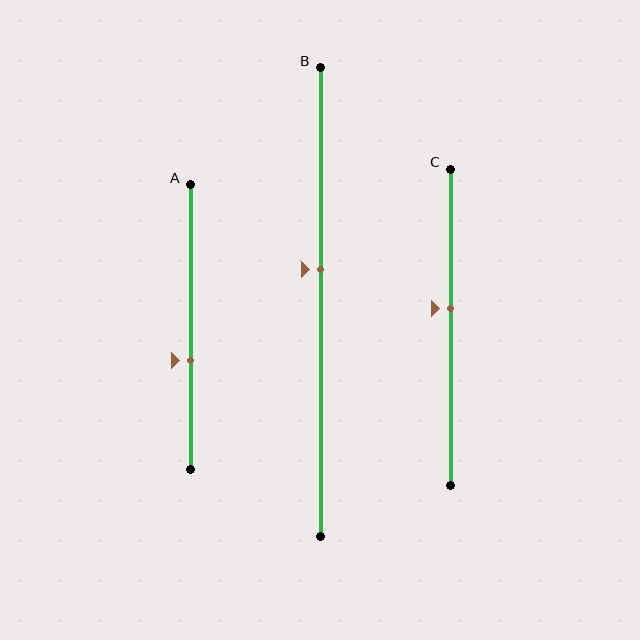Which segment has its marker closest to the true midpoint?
Segment C has its marker closest to the true midpoint.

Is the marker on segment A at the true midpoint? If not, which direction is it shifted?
No, the marker on segment A is shifted downward by about 12% of the segment length.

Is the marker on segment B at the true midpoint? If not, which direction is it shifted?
No, the marker on segment B is shifted upward by about 7% of the segment length.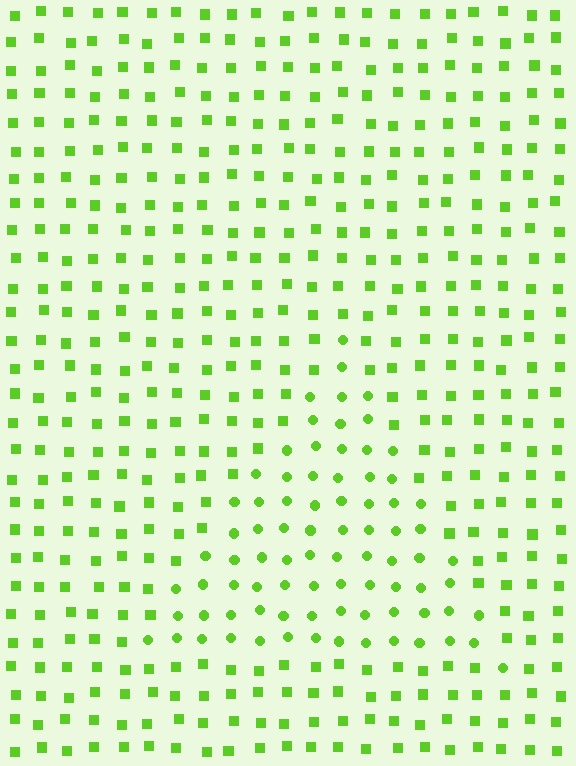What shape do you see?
I see a triangle.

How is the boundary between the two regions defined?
The boundary is defined by a change in element shape: circles inside vs. squares outside. All elements share the same color and spacing.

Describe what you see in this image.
The image is filled with small lime elements arranged in a uniform grid. A triangle-shaped region contains circles, while the surrounding area contains squares. The boundary is defined purely by the change in element shape.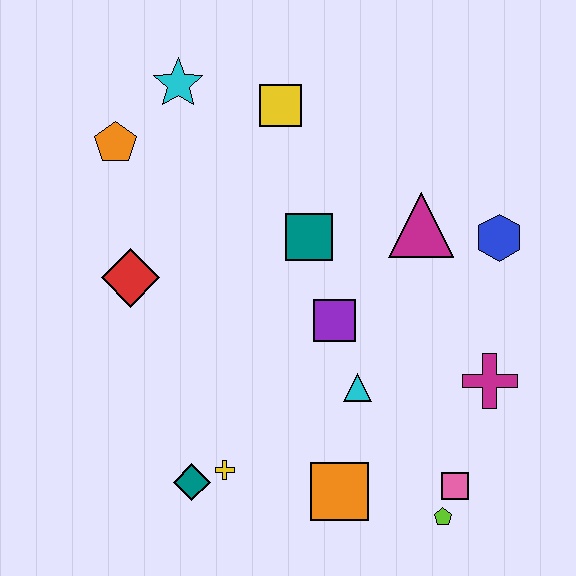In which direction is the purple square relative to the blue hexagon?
The purple square is to the left of the blue hexagon.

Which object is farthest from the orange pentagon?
The lime pentagon is farthest from the orange pentagon.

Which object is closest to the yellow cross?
The teal diamond is closest to the yellow cross.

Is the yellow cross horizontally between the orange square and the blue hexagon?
No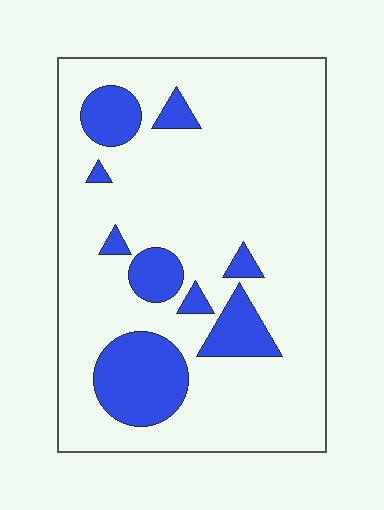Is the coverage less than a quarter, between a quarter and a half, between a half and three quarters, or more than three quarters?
Less than a quarter.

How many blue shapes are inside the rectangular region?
9.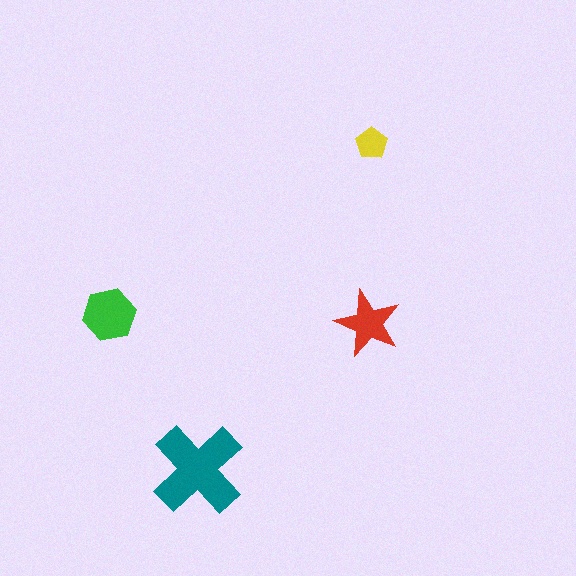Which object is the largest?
The teal cross.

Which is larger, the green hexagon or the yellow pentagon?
The green hexagon.